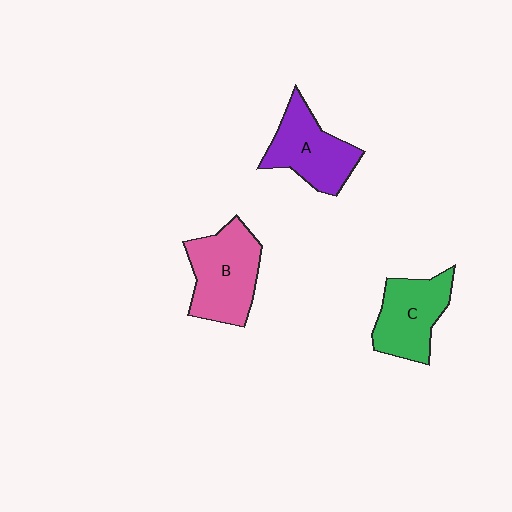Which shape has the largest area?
Shape B (pink).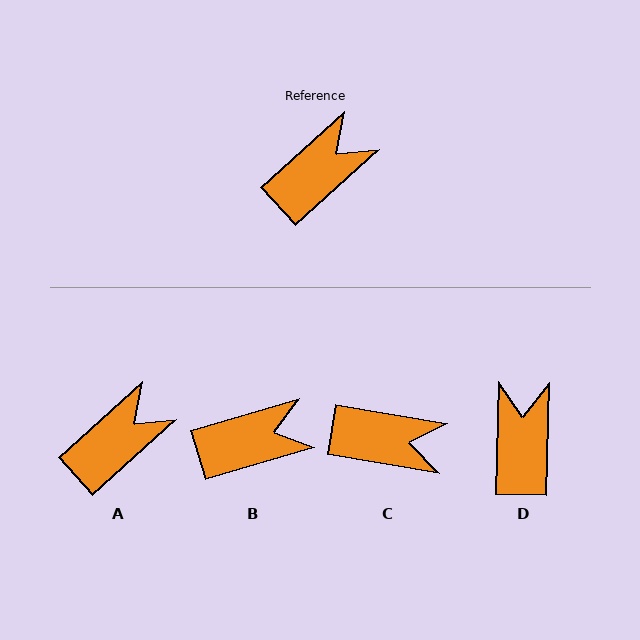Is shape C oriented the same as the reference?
No, it is off by about 52 degrees.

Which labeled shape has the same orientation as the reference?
A.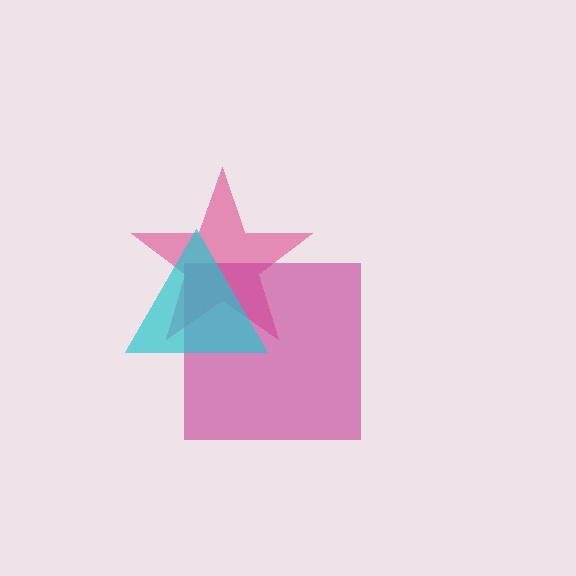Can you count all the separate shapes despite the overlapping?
Yes, there are 3 separate shapes.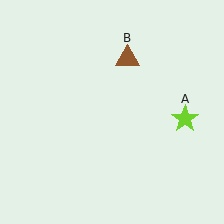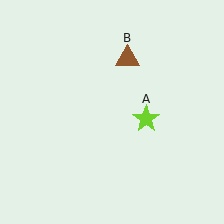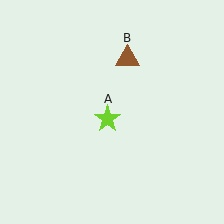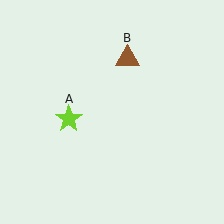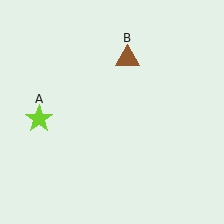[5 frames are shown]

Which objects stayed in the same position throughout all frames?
Brown triangle (object B) remained stationary.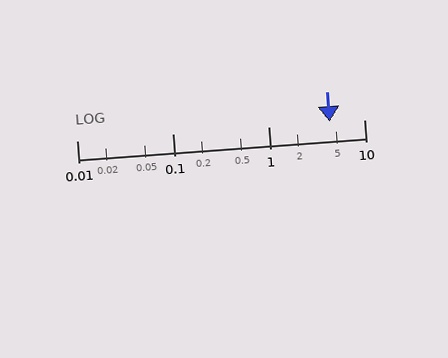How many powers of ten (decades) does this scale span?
The scale spans 3 decades, from 0.01 to 10.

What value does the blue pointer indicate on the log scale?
The pointer indicates approximately 4.4.